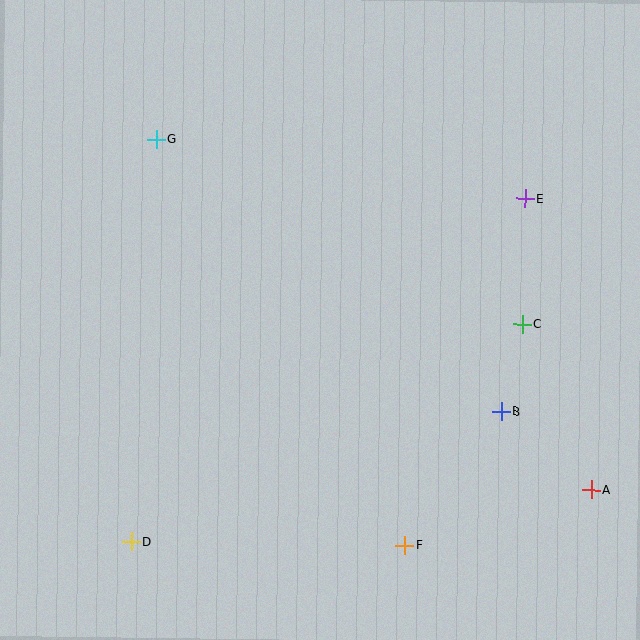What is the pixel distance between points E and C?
The distance between E and C is 126 pixels.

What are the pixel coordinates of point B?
Point B is at (501, 412).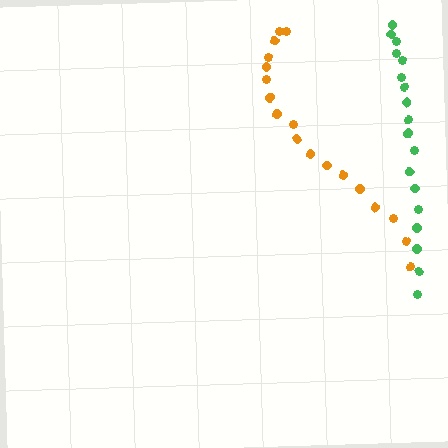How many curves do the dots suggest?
There are 2 distinct paths.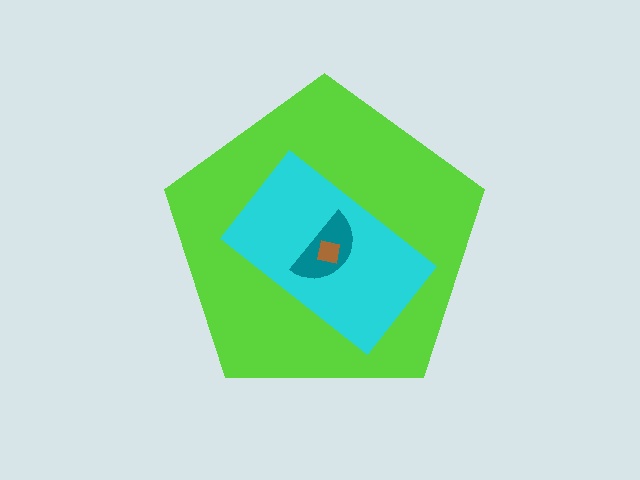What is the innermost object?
The brown square.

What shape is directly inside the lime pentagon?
The cyan rectangle.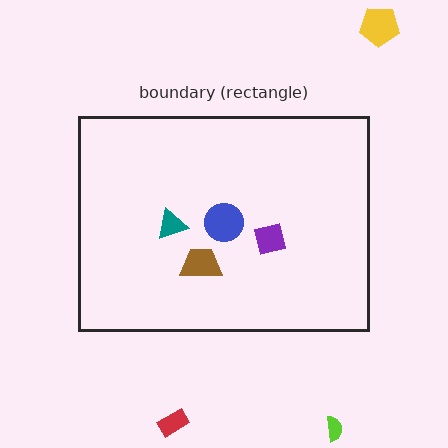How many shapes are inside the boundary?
4 inside, 3 outside.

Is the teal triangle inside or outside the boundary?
Inside.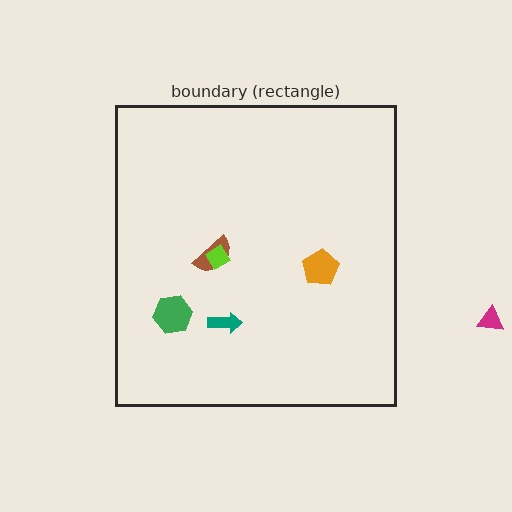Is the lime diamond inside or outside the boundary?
Inside.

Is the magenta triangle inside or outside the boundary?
Outside.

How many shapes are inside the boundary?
5 inside, 1 outside.